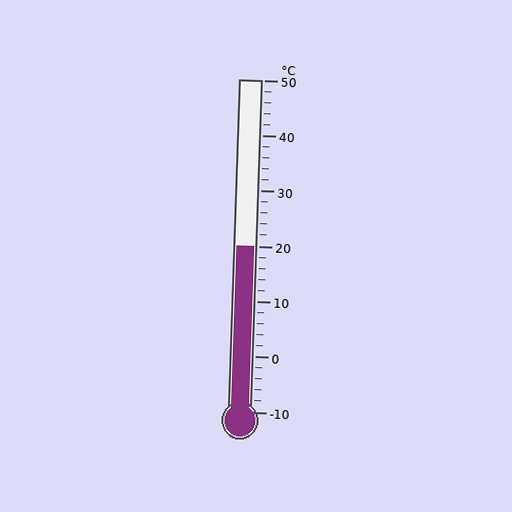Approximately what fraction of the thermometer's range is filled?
The thermometer is filled to approximately 50% of its range.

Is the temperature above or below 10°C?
The temperature is above 10°C.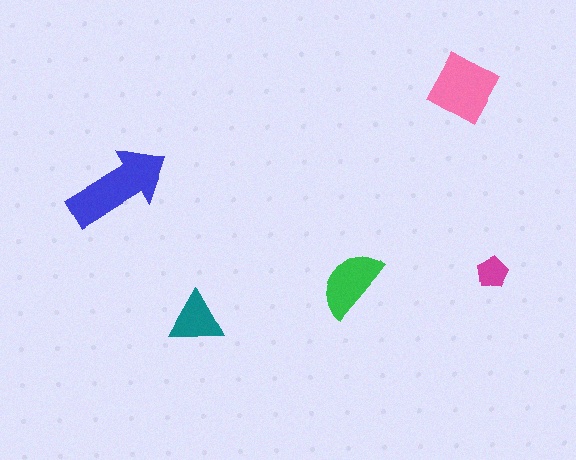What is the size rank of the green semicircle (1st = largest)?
3rd.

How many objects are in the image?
There are 5 objects in the image.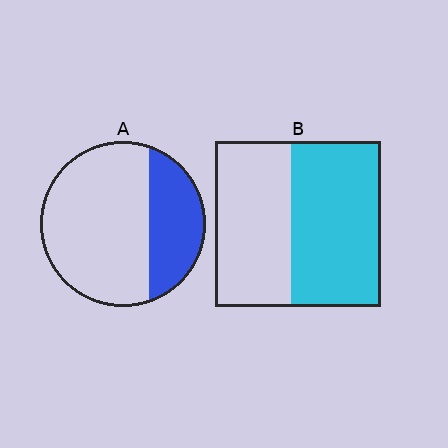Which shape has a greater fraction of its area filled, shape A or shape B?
Shape B.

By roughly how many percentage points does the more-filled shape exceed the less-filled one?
By roughly 25 percentage points (B over A).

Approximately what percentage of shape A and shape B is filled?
A is approximately 30% and B is approximately 55%.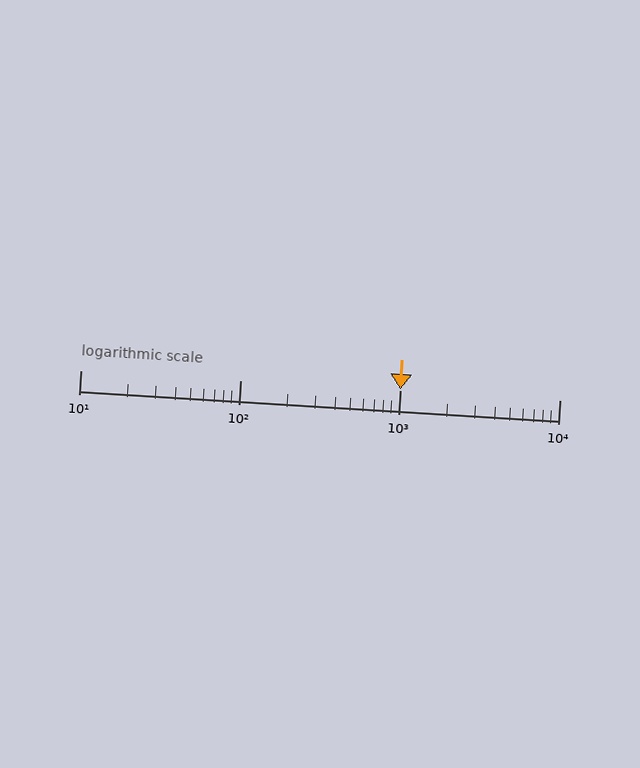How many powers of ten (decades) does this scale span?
The scale spans 3 decades, from 10 to 10000.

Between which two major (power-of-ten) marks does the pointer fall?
The pointer is between 1000 and 10000.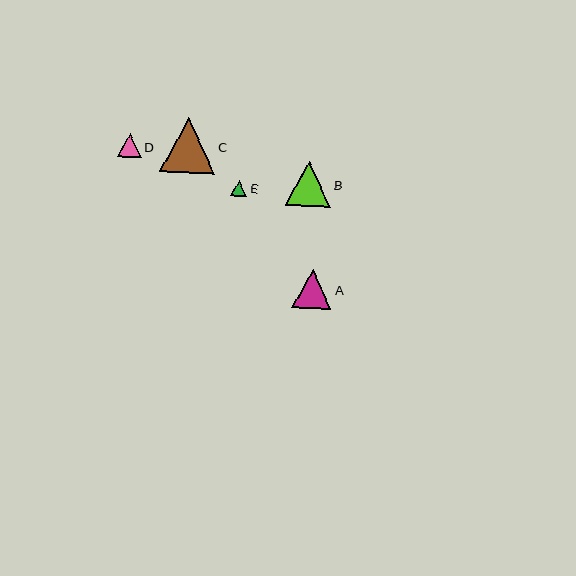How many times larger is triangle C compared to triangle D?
Triangle C is approximately 2.3 times the size of triangle D.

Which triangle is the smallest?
Triangle E is the smallest with a size of approximately 16 pixels.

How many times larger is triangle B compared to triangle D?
Triangle B is approximately 1.9 times the size of triangle D.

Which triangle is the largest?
Triangle C is the largest with a size of approximately 55 pixels.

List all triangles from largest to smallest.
From largest to smallest: C, B, A, D, E.